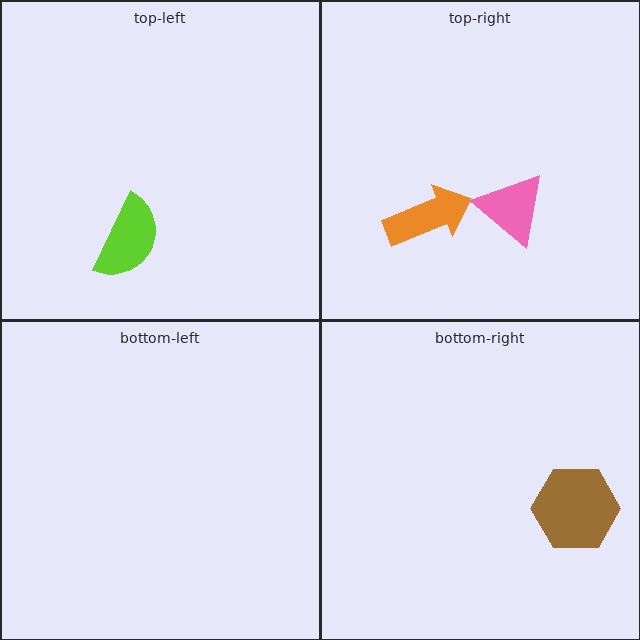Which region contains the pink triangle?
The top-right region.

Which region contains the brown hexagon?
The bottom-right region.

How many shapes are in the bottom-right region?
1.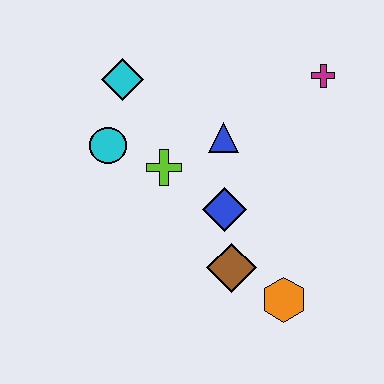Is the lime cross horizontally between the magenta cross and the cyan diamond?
Yes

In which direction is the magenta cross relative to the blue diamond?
The magenta cross is above the blue diamond.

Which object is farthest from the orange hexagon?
The cyan diamond is farthest from the orange hexagon.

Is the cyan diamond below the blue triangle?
No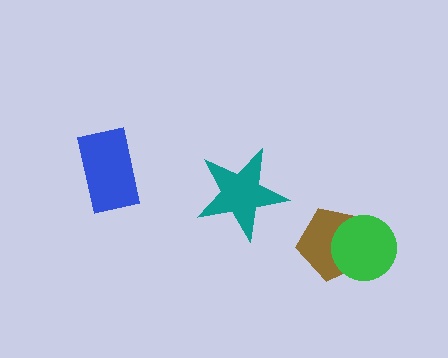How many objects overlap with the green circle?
1 object overlaps with the green circle.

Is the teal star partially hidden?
No, no other shape covers it.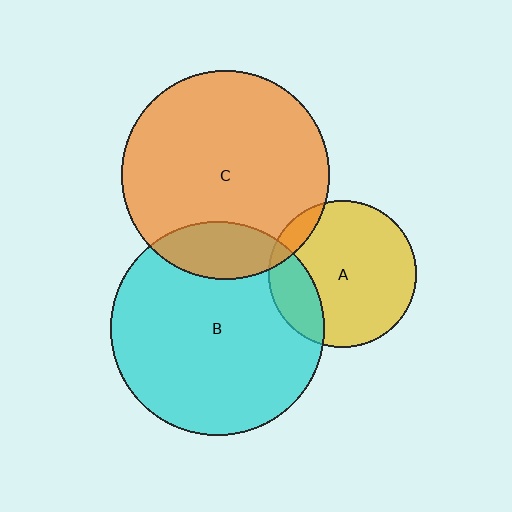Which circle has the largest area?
Circle B (cyan).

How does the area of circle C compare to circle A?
Approximately 2.0 times.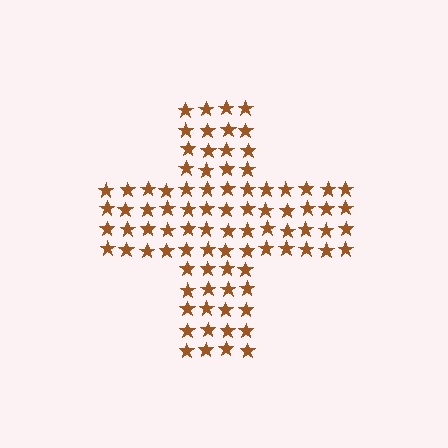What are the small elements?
The small elements are stars.